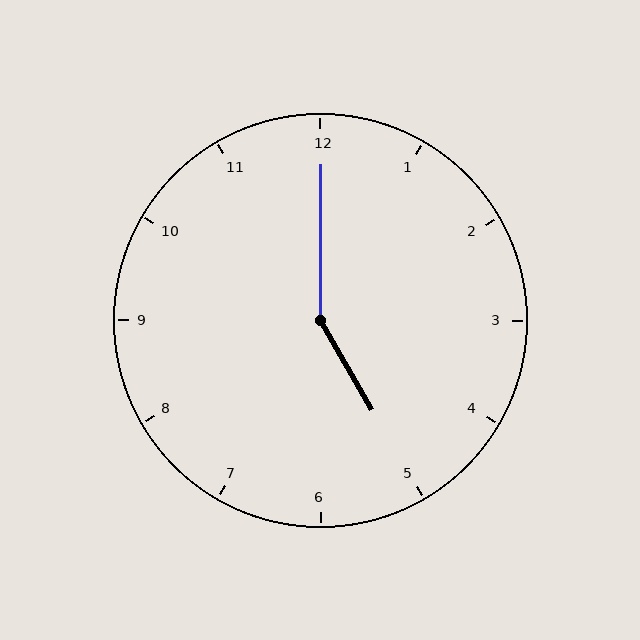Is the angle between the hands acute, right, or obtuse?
It is obtuse.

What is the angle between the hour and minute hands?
Approximately 150 degrees.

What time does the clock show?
5:00.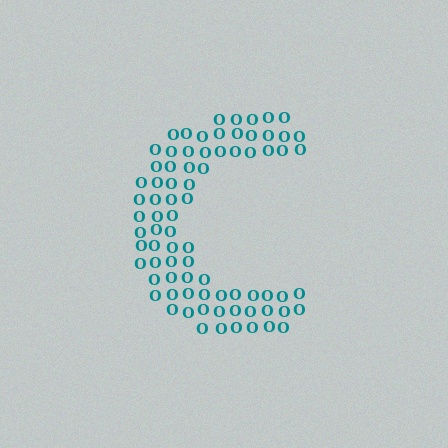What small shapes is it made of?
It is made of small letter O's.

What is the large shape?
The large shape is the letter C.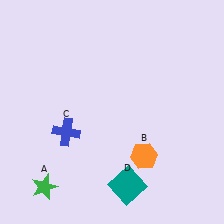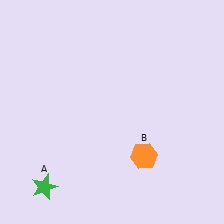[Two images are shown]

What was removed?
The blue cross (C), the teal square (D) were removed in Image 2.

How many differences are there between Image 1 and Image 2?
There are 2 differences between the two images.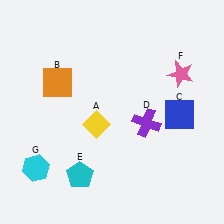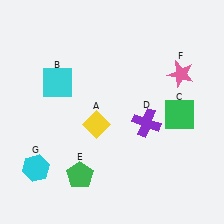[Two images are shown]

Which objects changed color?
B changed from orange to cyan. C changed from blue to green. E changed from cyan to green.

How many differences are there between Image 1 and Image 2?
There are 3 differences between the two images.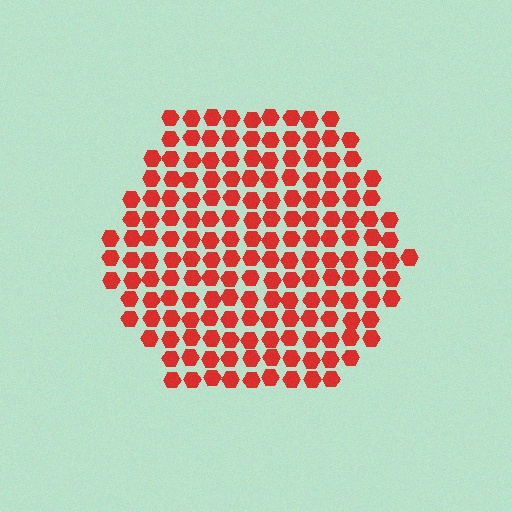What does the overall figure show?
The overall figure shows a hexagon.